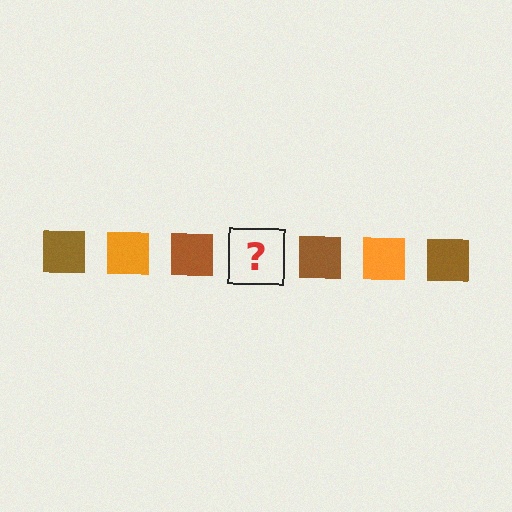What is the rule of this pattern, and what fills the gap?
The rule is that the pattern cycles through brown, orange squares. The gap should be filled with an orange square.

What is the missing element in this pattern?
The missing element is an orange square.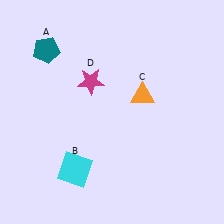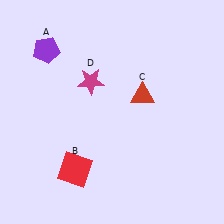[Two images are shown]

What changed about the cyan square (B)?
In Image 1, B is cyan. In Image 2, it changed to red.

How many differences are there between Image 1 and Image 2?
There are 3 differences between the two images.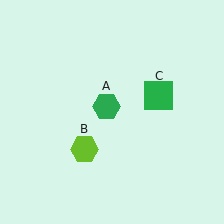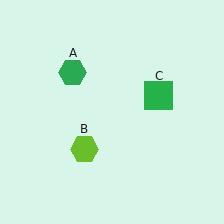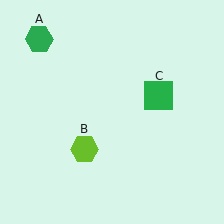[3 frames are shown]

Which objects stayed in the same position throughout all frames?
Lime hexagon (object B) and green square (object C) remained stationary.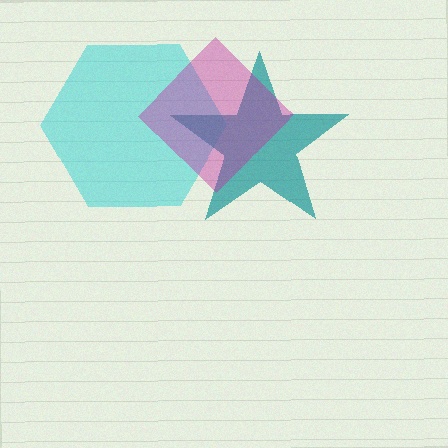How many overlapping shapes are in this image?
There are 3 overlapping shapes in the image.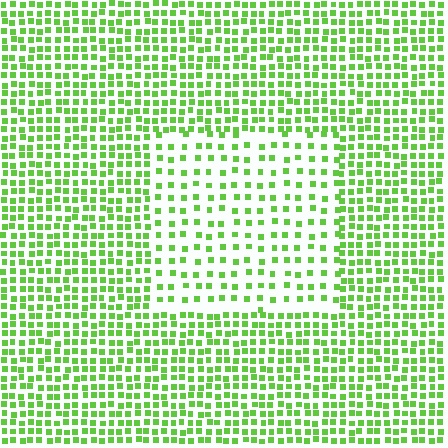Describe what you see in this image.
The image contains small lime elements arranged at two different densities. A rectangle-shaped region is visible where the elements are less densely packed than the surrounding area.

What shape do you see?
I see a rectangle.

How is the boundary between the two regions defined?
The boundary is defined by a change in element density (approximately 2.0x ratio). All elements are the same color, size, and shape.